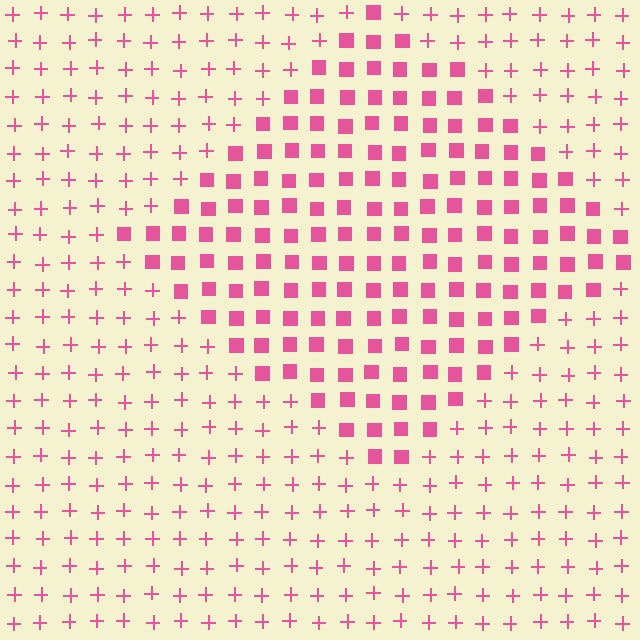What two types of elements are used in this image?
The image uses squares inside the diamond region and plus signs outside it.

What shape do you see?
I see a diamond.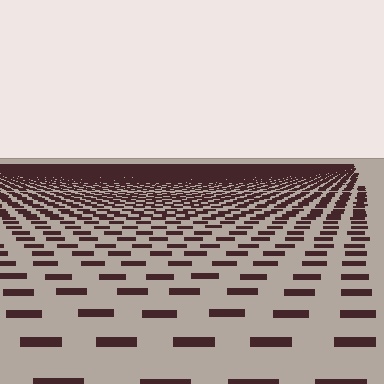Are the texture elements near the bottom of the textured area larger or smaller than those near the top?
Larger. Near the bottom, elements are closer to the viewer and appear at a bigger on-screen size.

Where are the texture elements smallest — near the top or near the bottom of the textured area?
Near the top.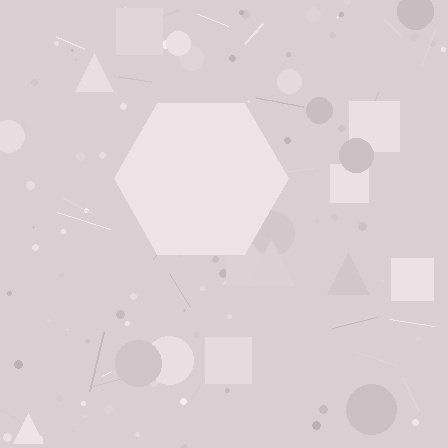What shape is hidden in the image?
A hexagon is hidden in the image.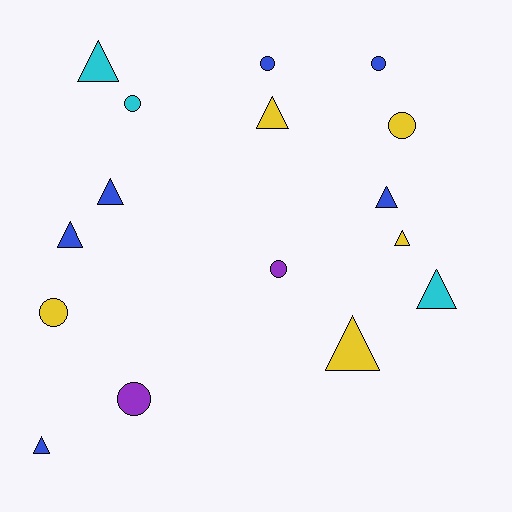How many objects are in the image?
There are 16 objects.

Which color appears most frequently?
Blue, with 6 objects.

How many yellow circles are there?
There are 2 yellow circles.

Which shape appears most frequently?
Triangle, with 9 objects.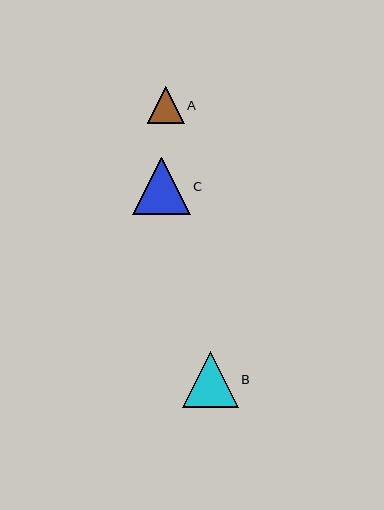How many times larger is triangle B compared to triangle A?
Triangle B is approximately 1.5 times the size of triangle A.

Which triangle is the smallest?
Triangle A is the smallest with a size of approximately 37 pixels.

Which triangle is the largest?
Triangle C is the largest with a size of approximately 57 pixels.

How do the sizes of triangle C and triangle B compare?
Triangle C and triangle B are approximately the same size.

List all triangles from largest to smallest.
From largest to smallest: C, B, A.